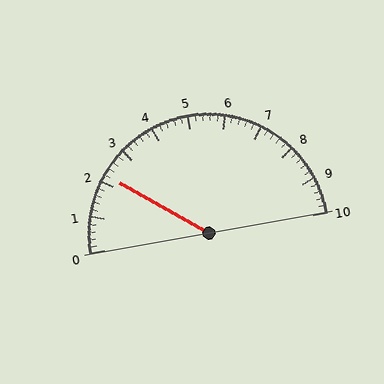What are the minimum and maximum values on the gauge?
The gauge ranges from 0 to 10.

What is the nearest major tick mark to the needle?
The nearest major tick mark is 2.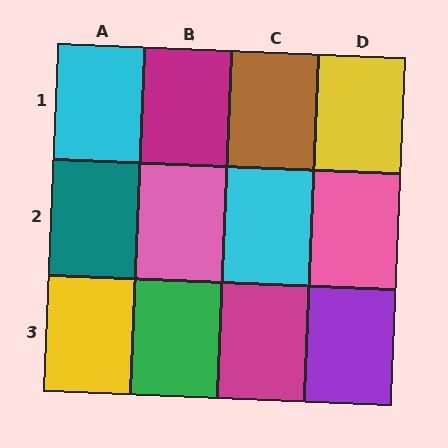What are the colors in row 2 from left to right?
Teal, pink, cyan, pink.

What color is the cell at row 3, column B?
Green.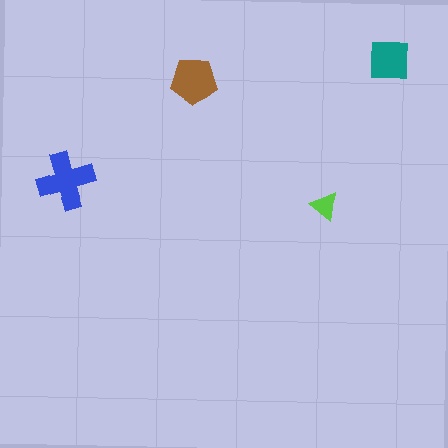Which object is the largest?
The blue cross.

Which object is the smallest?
The lime triangle.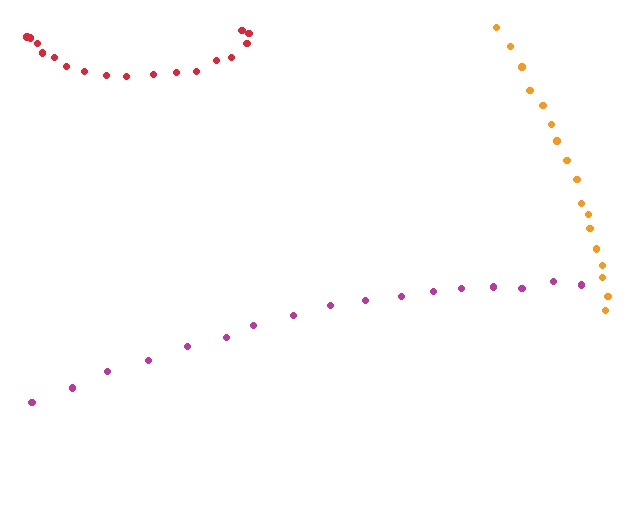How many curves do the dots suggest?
There are 3 distinct paths.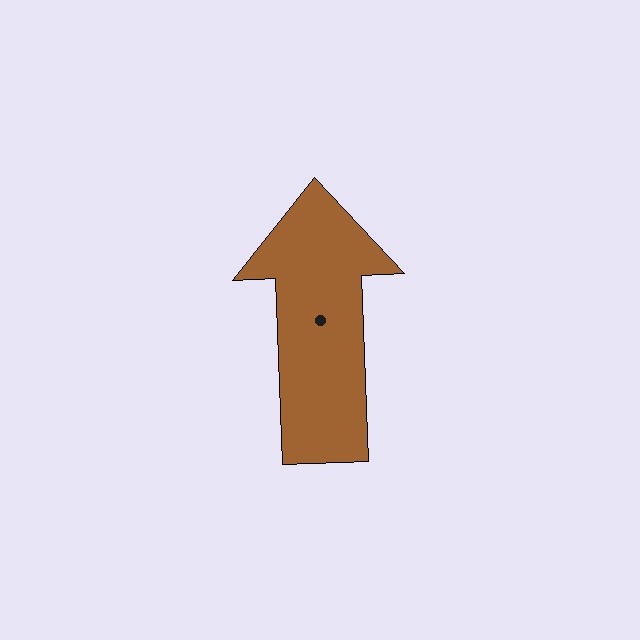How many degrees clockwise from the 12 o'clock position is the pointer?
Approximately 358 degrees.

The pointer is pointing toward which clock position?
Roughly 12 o'clock.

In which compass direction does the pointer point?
North.